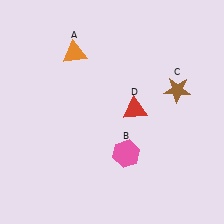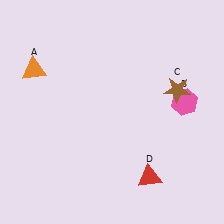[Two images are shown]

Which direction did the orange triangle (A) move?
The orange triangle (A) moved left.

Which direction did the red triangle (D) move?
The red triangle (D) moved down.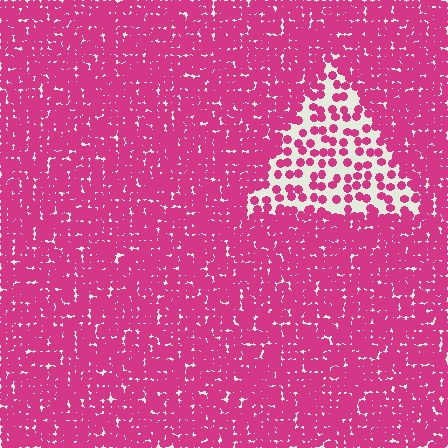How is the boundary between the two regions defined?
The boundary is defined by a change in element density (approximately 2.7x ratio). All elements are the same color, size, and shape.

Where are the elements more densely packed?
The elements are more densely packed outside the triangle boundary.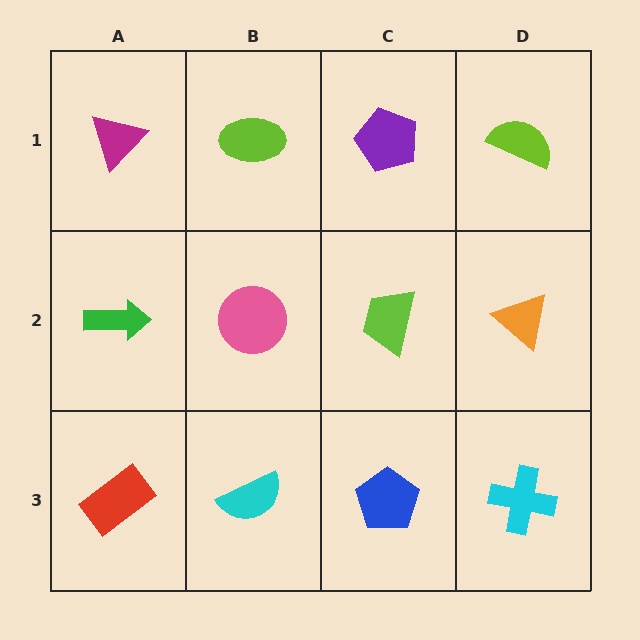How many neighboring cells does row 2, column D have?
3.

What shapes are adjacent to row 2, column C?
A purple pentagon (row 1, column C), a blue pentagon (row 3, column C), a pink circle (row 2, column B), an orange triangle (row 2, column D).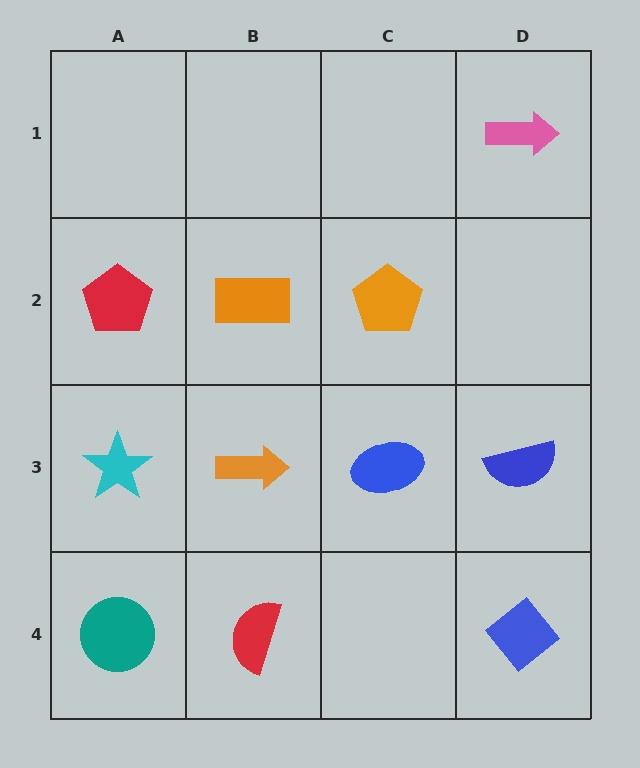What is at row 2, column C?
An orange pentagon.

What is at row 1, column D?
A pink arrow.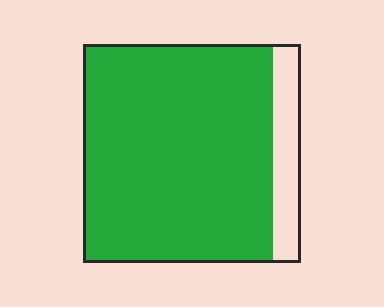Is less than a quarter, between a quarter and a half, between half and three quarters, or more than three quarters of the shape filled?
More than three quarters.